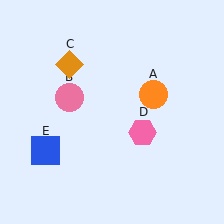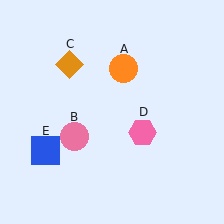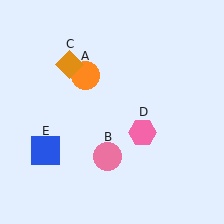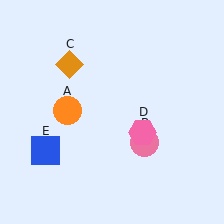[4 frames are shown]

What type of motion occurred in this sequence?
The orange circle (object A), pink circle (object B) rotated counterclockwise around the center of the scene.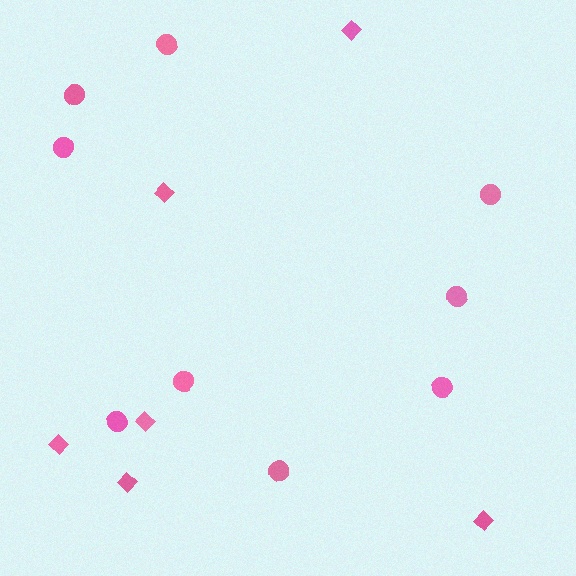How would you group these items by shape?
There are 2 groups: one group of diamonds (6) and one group of circles (9).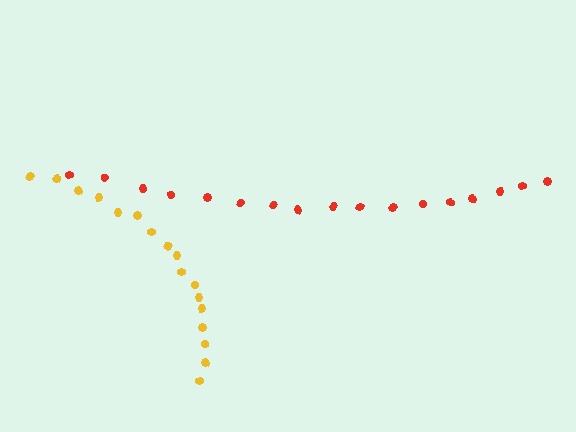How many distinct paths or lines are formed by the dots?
There are 2 distinct paths.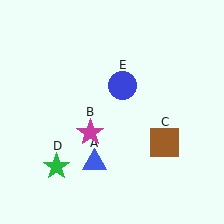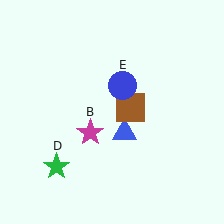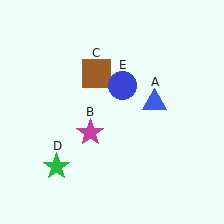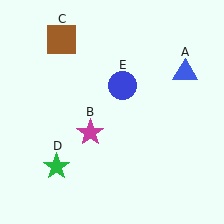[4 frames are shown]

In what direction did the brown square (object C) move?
The brown square (object C) moved up and to the left.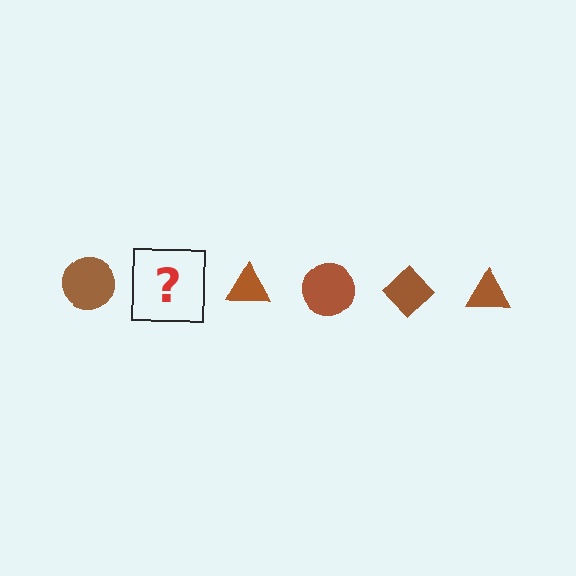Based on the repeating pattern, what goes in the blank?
The blank should be a brown diamond.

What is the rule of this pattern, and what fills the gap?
The rule is that the pattern cycles through circle, diamond, triangle shapes in brown. The gap should be filled with a brown diamond.